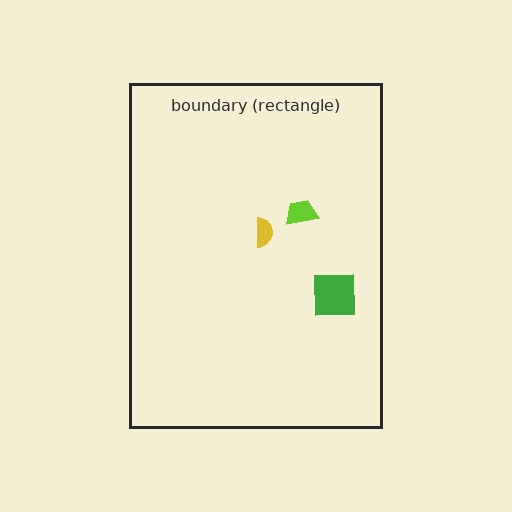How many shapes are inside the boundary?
3 inside, 0 outside.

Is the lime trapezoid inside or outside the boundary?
Inside.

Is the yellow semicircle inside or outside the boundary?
Inside.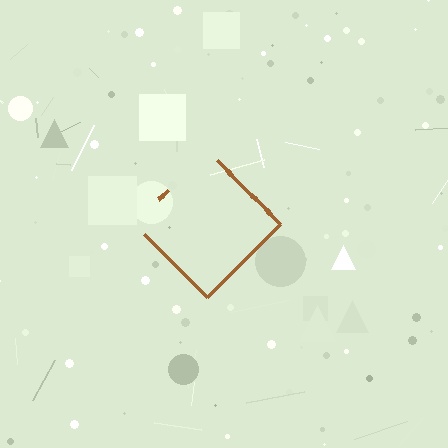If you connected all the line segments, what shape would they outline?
They would outline a diamond.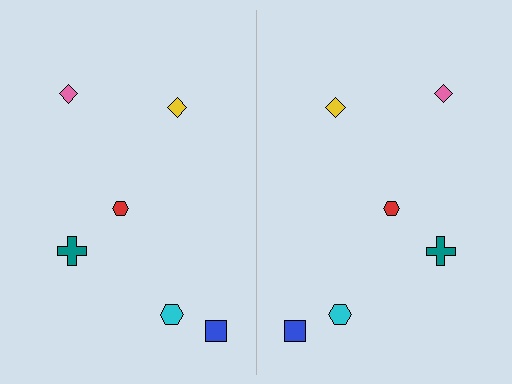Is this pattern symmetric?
Yes, this pattern has bilateral (reflection) symmetry.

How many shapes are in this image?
There are 12 shapes in this image.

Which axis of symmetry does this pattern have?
The pattern has a vertical axis of symmetry running through the center of the image.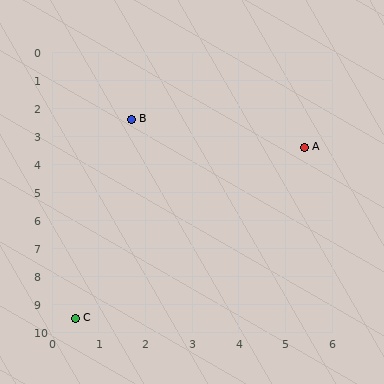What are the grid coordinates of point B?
Point B is at approximately (1.7, 2.4).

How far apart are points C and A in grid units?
Points C and A are about 7.8 grid units apart.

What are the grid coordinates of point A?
Point A is at approximately (5.4, 3.4).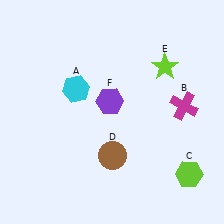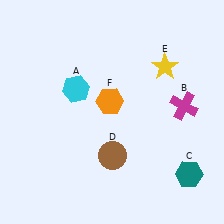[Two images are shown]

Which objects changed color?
C changed from lime to teal. E changed from lime to yellow. F changed from purple to orange.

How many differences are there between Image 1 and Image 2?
There are 3 differences between the two images.